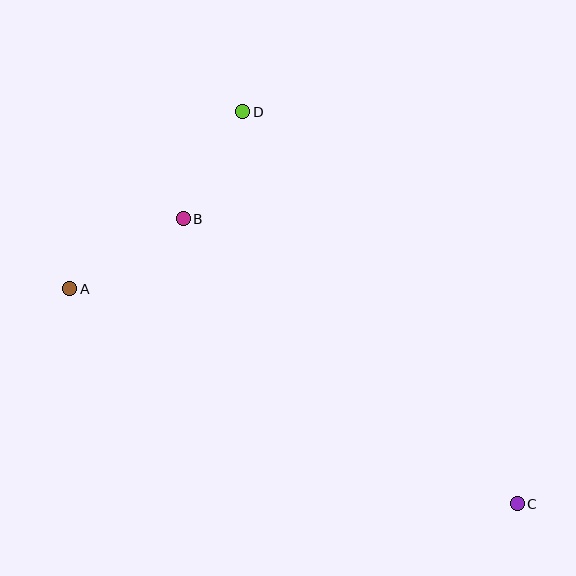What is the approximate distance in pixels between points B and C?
The distance between B and C is approximately 439 pixels.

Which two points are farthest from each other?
Points A and C are farthest from each other.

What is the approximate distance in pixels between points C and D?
The distance between C and D is approximately 478 pixels.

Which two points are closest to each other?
Points B and D are closest to each other.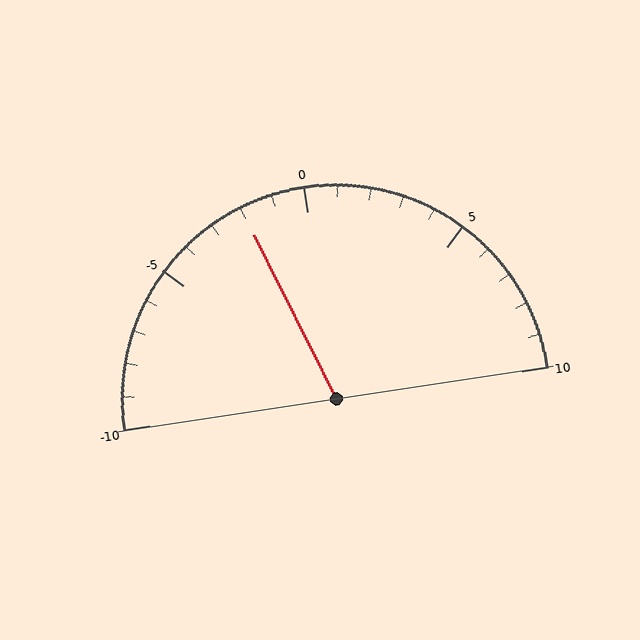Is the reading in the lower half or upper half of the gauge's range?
The reading is in the lower half of the range (-10 to 10).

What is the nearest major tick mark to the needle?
The nearest major tick mark is 0.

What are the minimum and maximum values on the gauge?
The gauge ranges from -10 to 10.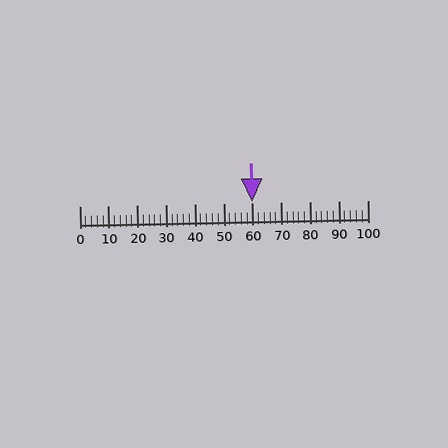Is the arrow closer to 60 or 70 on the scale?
The arrow is closer to 60.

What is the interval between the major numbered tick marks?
The major tick marks are spaced 10 units apart.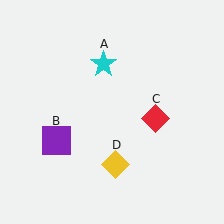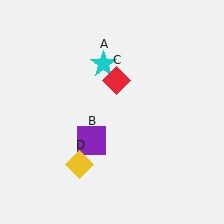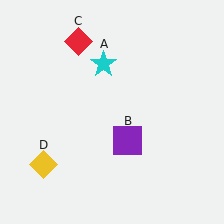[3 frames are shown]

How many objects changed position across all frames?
3 objects changed position: purple square (object B), red diamond (object C), yellow diamond (object D).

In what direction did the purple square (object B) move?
The purple square (object B) moved right.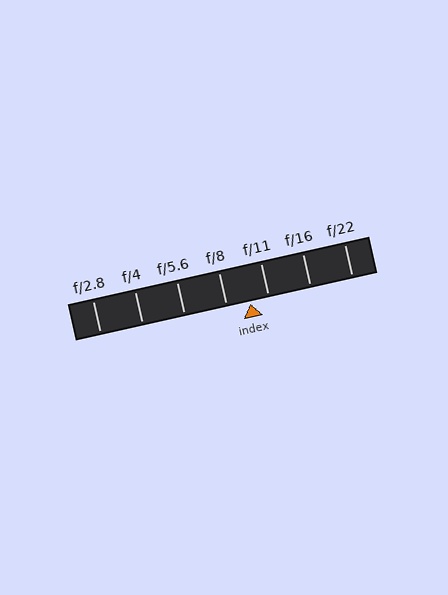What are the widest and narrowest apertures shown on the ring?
The widest aperture shown is f/2.8 and the narrowest is f/22.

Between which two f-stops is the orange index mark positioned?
The index mark is between f/8 and f/11.